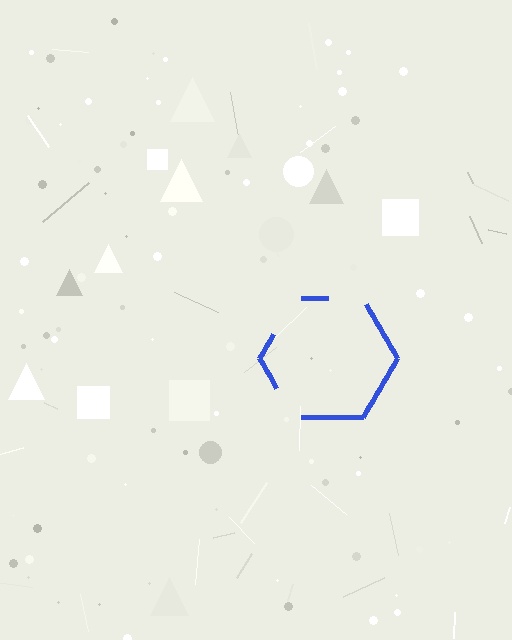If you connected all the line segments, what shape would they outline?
They would outline a hexagon.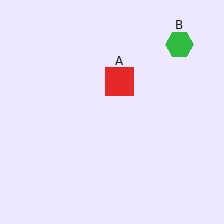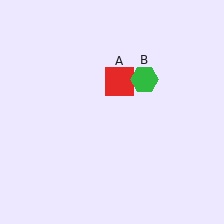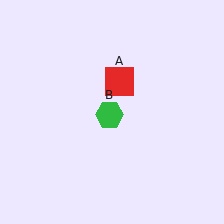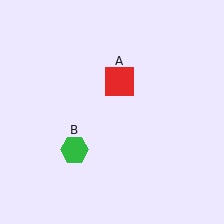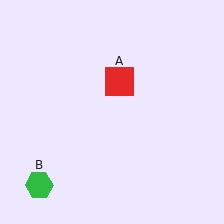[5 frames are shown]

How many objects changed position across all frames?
1 object changed position: green hexagon (object B).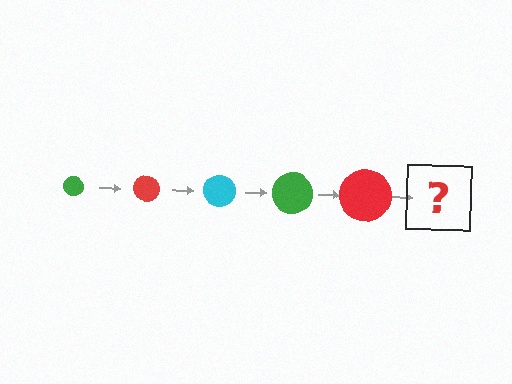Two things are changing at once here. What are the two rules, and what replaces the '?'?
The two rules are that the circle grows larger each step and the color cycles through green, red, and cyan. The '?' should be a cyan circle, larger than the previous one.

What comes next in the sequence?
The next element should be a cyan circle, larger than the previous one.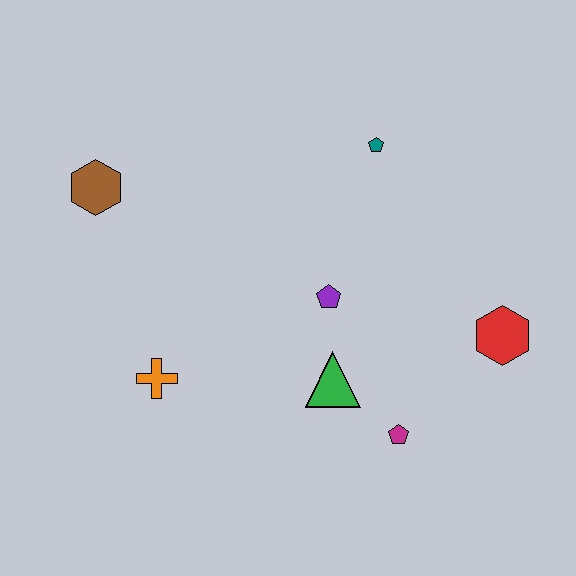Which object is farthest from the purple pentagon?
The brown hexagon is farthest from the purple pentagon.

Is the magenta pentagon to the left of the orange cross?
No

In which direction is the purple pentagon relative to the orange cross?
The purple pentagon is to the right of the orange cross.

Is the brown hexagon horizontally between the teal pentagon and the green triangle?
No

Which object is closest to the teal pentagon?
The purple pentagon is closest to the teal pentagon.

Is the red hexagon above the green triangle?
Yes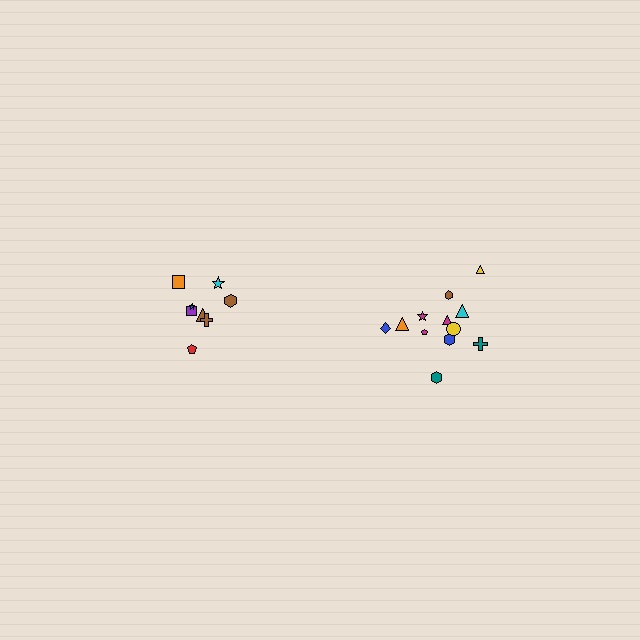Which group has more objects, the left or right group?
The right group.